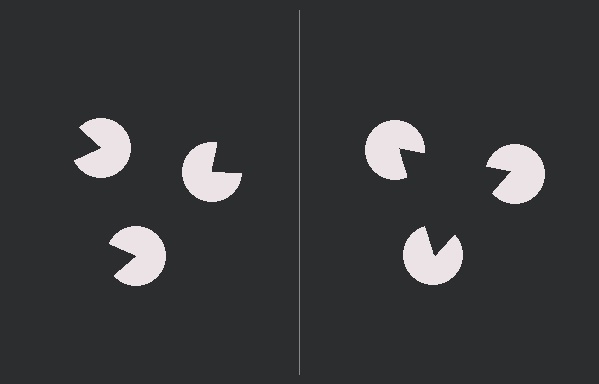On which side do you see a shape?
An illusory triangle appears on the right side. On the left side the wedge cuts are rotated, so no coherent shape forms.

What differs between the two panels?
The pac-man discs are positioned identically on both sides; only the wedge orientations differ. On the right they align to a triangle; on the left they are misaligned.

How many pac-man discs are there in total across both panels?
6 — 3 on each side.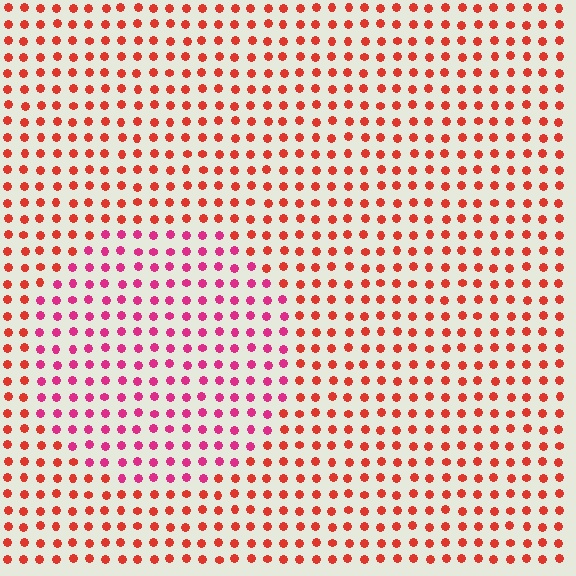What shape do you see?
I see a circle.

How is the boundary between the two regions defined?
The boundary is defined purely by a slight shift in hue (about 35 degrees). Spacing, size, and orientation are identical on both sides.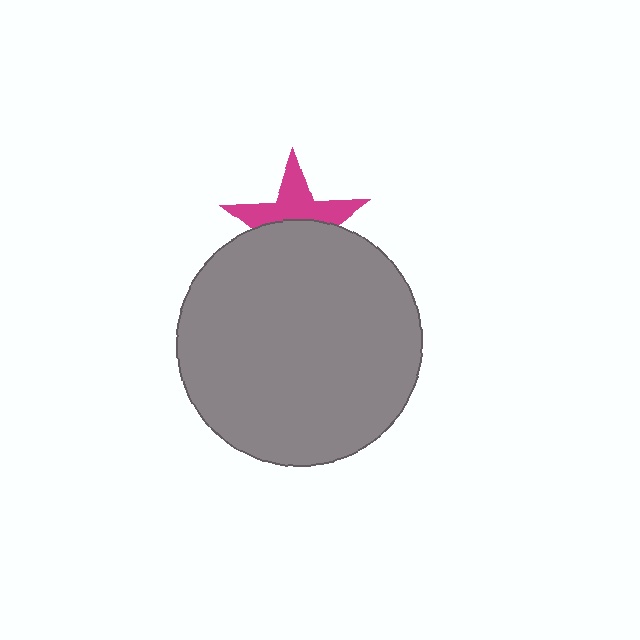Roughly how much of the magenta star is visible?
About half of it is visible (roughly 47%).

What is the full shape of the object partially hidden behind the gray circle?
The partially hidden object is a magenta star.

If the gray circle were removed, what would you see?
You would see the complete magenta star.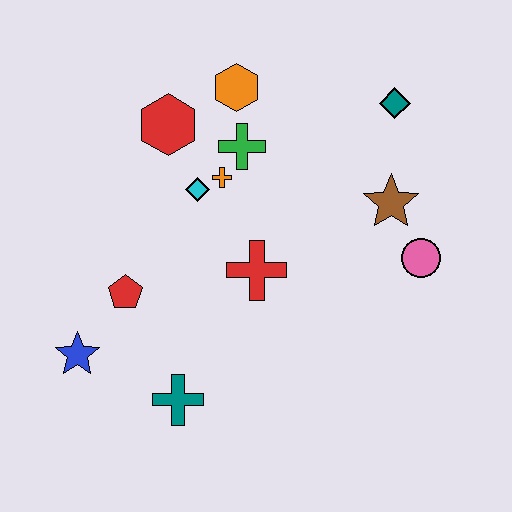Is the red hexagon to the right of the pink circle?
No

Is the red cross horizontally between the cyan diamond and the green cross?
No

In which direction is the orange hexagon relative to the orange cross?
The orange hexagon is above the orange cross.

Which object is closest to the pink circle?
The brown star is closest to the pink circle.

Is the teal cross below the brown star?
Yes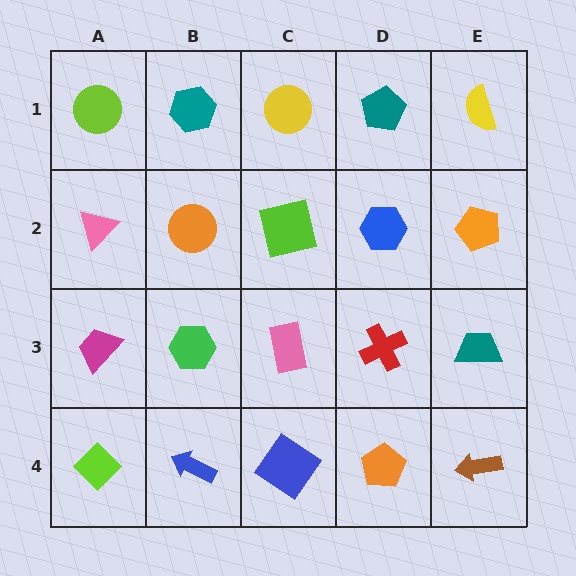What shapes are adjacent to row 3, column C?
A lime square (row 2, column C), a blue diamond (row 4, column C), a green hexagon (row 3, column B), a red cross (row 3, column D).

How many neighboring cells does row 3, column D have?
4.